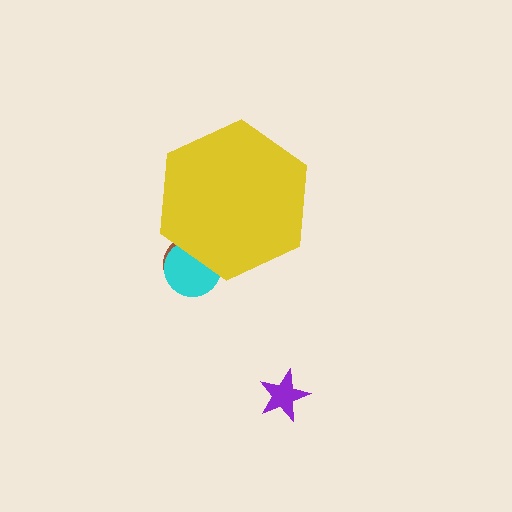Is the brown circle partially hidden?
Yes, the brown circle is partially hidden behind the yellow hexagon.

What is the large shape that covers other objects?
A yellow hexagon.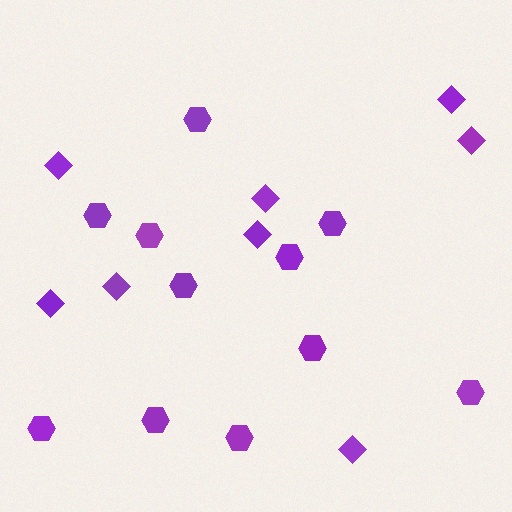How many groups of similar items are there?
There are 2 groups: one group of hexagons (11) and one group of diamonds (8).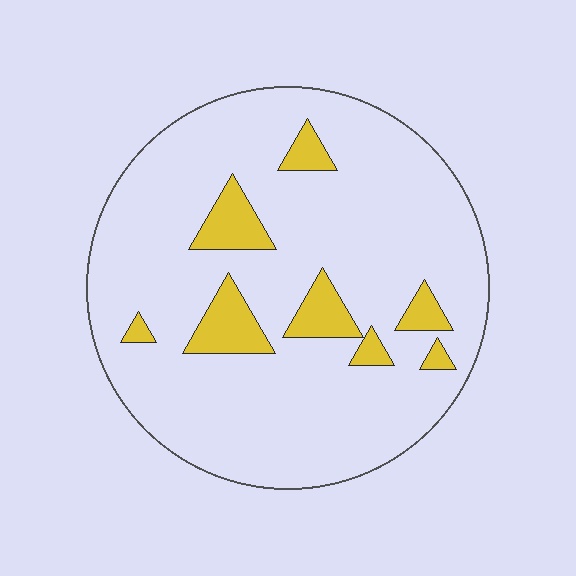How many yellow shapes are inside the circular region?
8.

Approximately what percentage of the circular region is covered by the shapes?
Approximately 10%.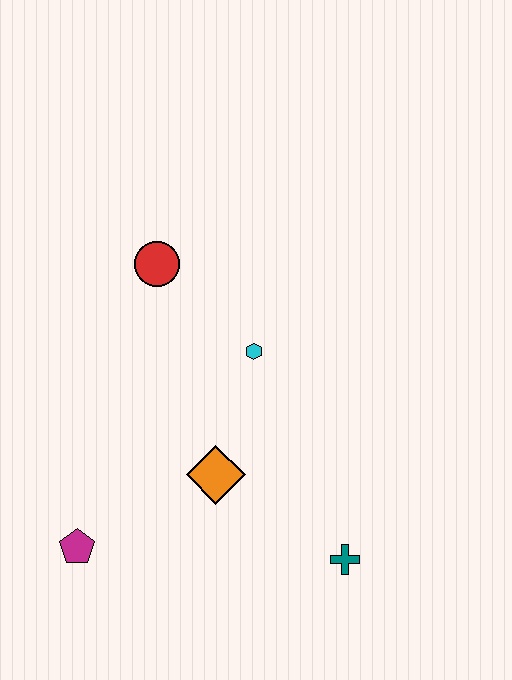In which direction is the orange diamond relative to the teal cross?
The orange diamond is to the left of the teal cross.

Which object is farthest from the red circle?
The teal cross is farthest from the red circle.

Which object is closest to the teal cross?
The orange diamond is closest to the teal cross.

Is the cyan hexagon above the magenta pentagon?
Yes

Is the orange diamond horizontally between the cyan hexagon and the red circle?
Yes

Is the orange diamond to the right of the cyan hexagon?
No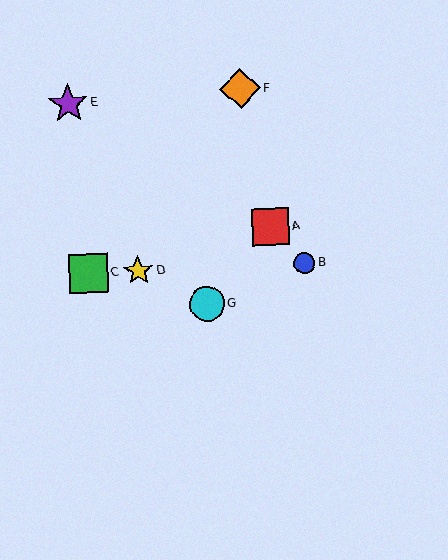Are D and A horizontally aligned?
No, D is at y≈271 and A is at y≈227.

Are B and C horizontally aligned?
Yes, both are at y≈263.